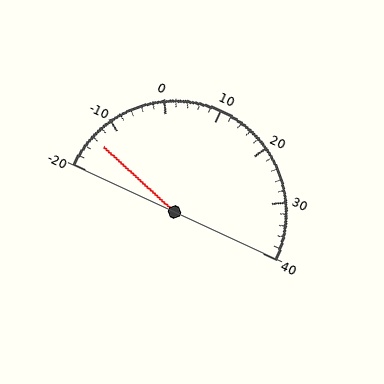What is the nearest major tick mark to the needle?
The nearest major tick mark is -10.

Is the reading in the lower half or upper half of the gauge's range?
The reading is in the lower half of the range (-20 to 40).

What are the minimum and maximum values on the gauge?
The gauge ranges from -20 to 40.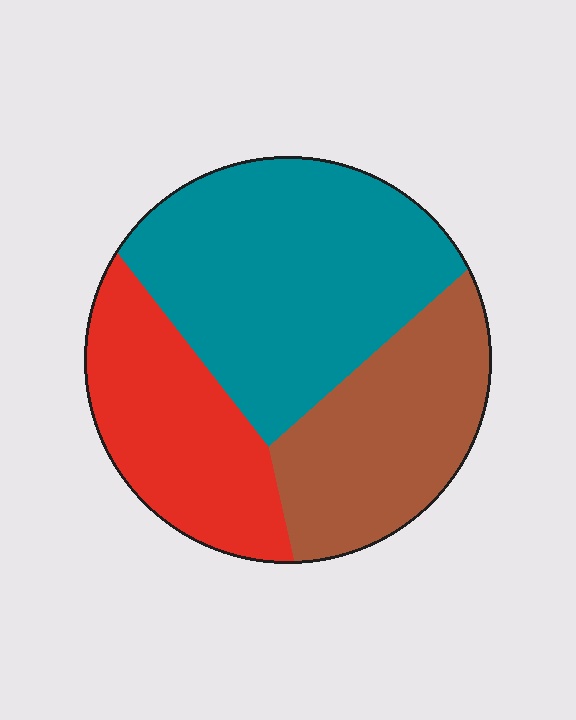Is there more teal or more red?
Teal.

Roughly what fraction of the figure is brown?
Brown takes up between a quarter and a half of the figure.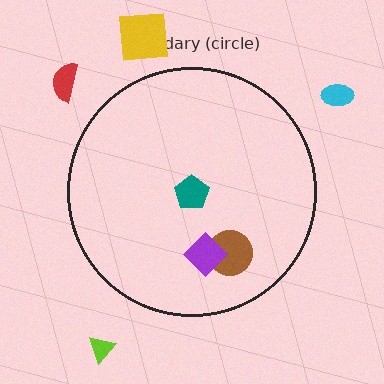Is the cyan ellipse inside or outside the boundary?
Outside.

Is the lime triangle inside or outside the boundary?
Outside.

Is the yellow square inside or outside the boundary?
Outside.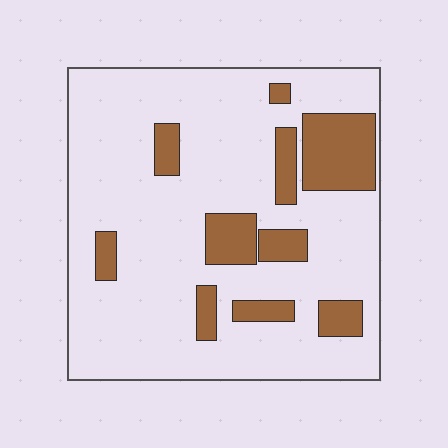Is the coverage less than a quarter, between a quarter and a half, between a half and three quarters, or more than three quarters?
Less than a quarter.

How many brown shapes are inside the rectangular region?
10.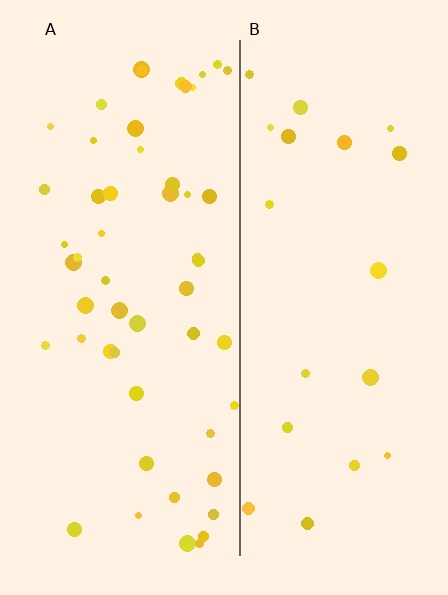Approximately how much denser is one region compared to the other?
Approximately 2.6× — region A over region B.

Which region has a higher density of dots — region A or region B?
A (the left).